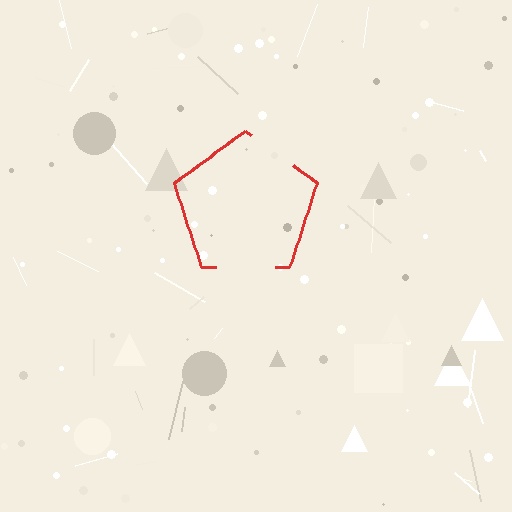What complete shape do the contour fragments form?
The contour fragments form a pentagon.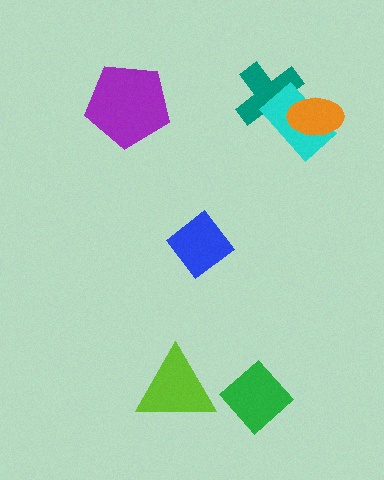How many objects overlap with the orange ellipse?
2 objects overlap with the orange ellipse.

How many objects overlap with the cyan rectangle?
2 objects overlap with the cyan rectangle.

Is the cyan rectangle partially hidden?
Yes, it is partially covered by another shape.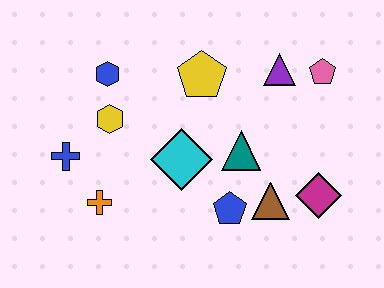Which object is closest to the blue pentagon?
The brown triangle is closest to the blue pentagon.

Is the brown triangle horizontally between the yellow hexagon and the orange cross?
No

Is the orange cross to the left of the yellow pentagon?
Yes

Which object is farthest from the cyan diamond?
The pink pentagon is farthest from the cyan diamond.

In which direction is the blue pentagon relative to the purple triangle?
The blue pentagon is below the purple triangle.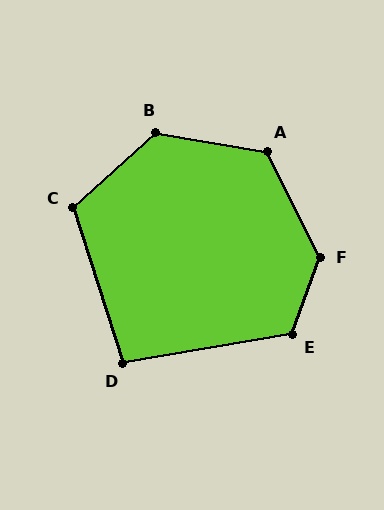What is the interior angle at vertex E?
Approximately 119 degrees (obtuse).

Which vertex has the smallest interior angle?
D, at approximately 98 degrees.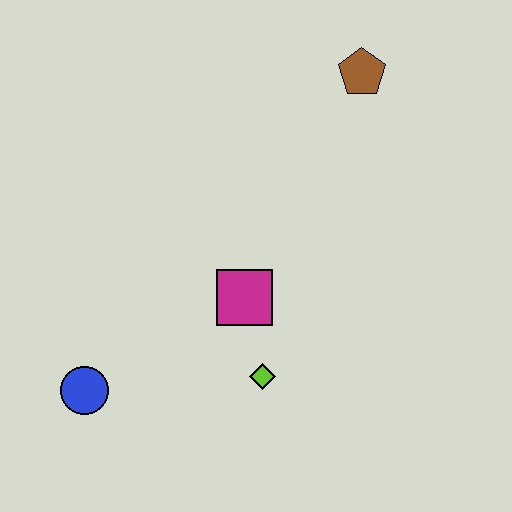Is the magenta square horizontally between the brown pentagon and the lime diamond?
No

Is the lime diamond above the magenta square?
No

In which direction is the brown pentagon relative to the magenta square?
The brown pentagon is above the magenta square.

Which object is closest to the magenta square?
The lime diamond is closest to the magenta square.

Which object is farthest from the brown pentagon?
The blue circle is farthest from the brown pentagon.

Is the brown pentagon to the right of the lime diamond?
Yes